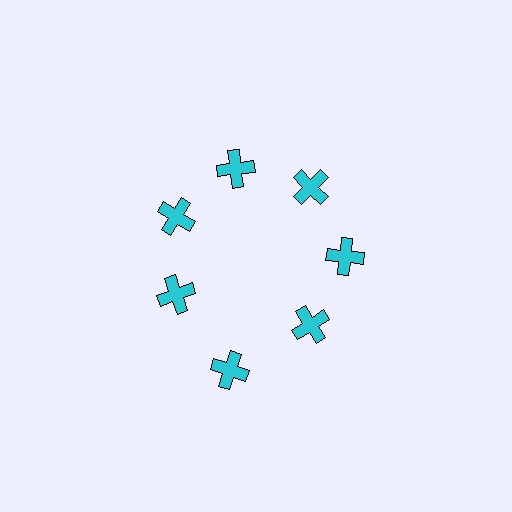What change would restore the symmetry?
The symmetry would be restored by moving it inward, back onto the ring so that all 7 crosses sit at equal angles and equal distance from the center.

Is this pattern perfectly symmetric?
No. The 7 cyan crosses are arranged in a ring, but one element near the 6 o'clock position is pushed outward from the center, breaking the 7-fold rotational symmetry.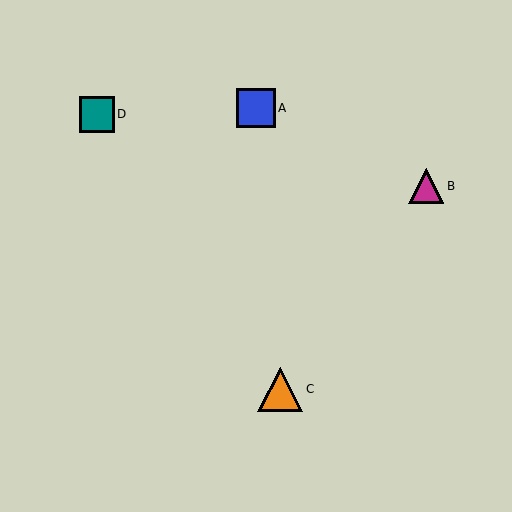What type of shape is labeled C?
Shape C is an orange triangle.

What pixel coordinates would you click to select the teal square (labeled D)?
Click at (97, 115) to select the teal square D.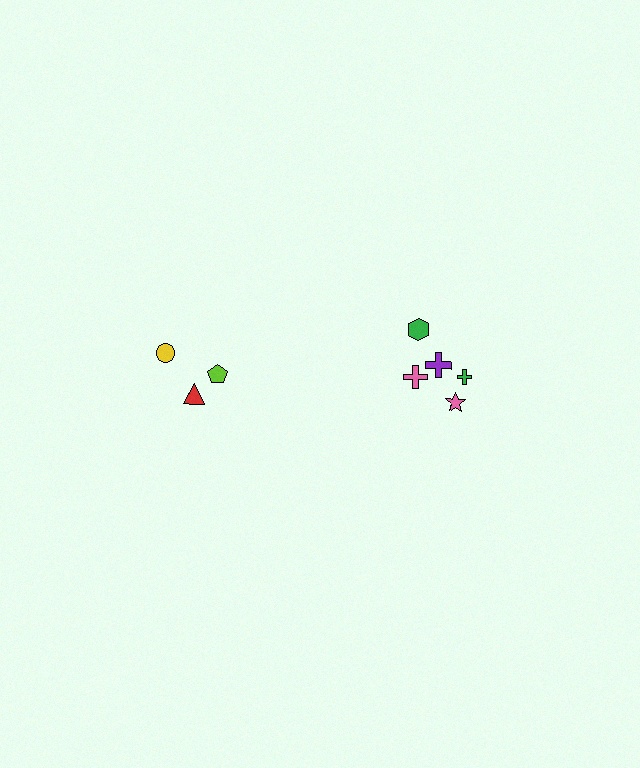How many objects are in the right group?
There are 5 objects.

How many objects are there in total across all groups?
There are 8 objects.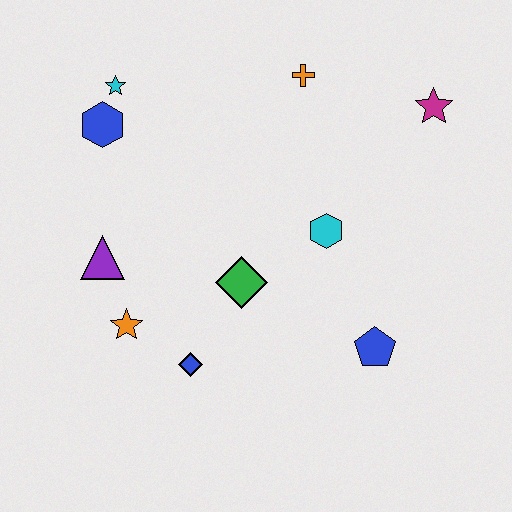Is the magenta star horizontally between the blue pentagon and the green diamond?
No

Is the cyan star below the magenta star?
No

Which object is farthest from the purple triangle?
The magenta star is farthest from the purple triangle.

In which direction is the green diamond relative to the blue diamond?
The green diamond is above the blue diamond.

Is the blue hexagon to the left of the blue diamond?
Yes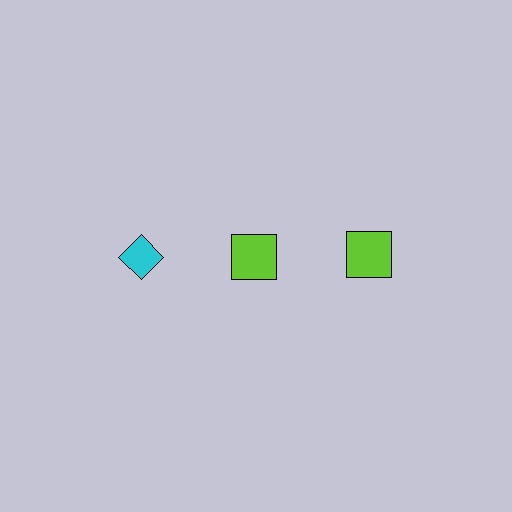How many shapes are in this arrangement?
There are 3 shapes arranged in a grid pattern.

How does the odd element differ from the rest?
It differs in both color (cyan instead of lime) and shape (diamond instead of square).